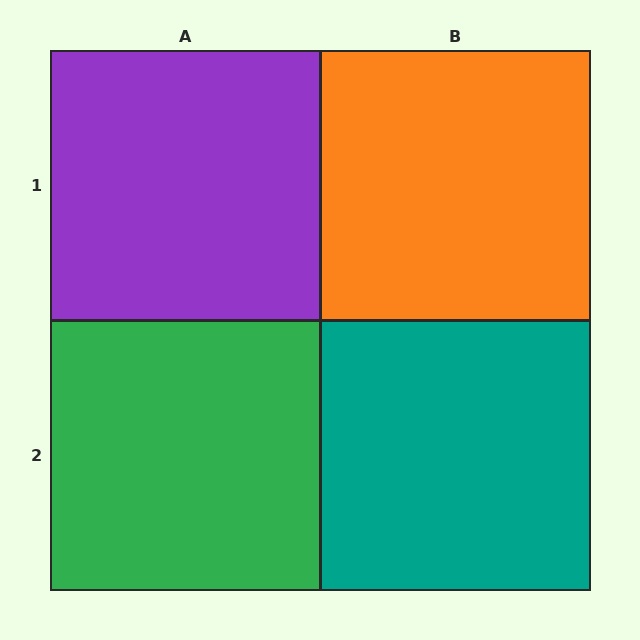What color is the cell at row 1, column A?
Purple.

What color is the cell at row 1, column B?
Orange.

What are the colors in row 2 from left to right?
Green, teal.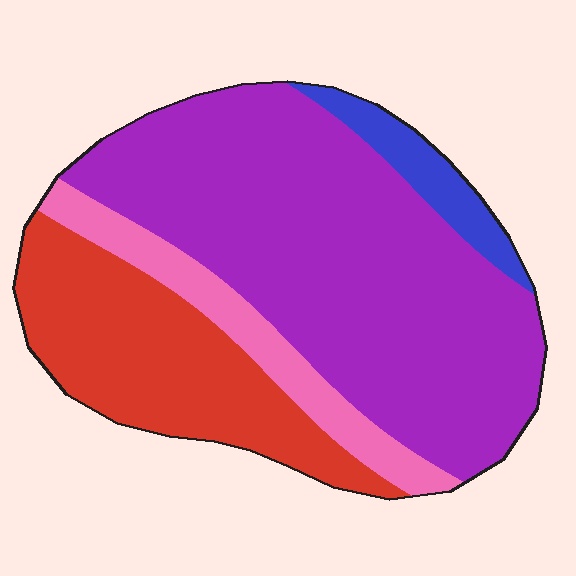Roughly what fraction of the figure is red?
Red takes up between a sixth and a third of the figure.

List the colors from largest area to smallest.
From largest to smallest: purple, red, pink, blue.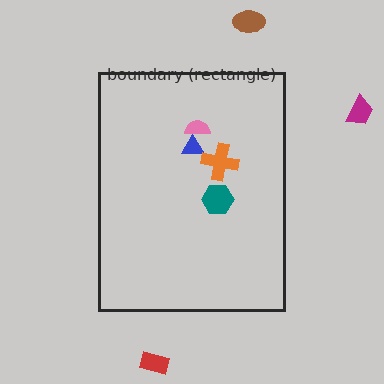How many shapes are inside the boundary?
4 inside, 3 outside.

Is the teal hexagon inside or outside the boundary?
Inside.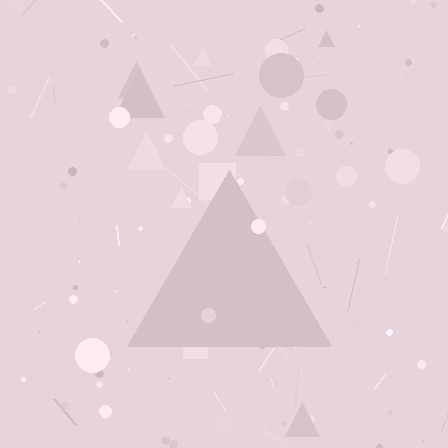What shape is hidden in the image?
A triangle is hidden in the image.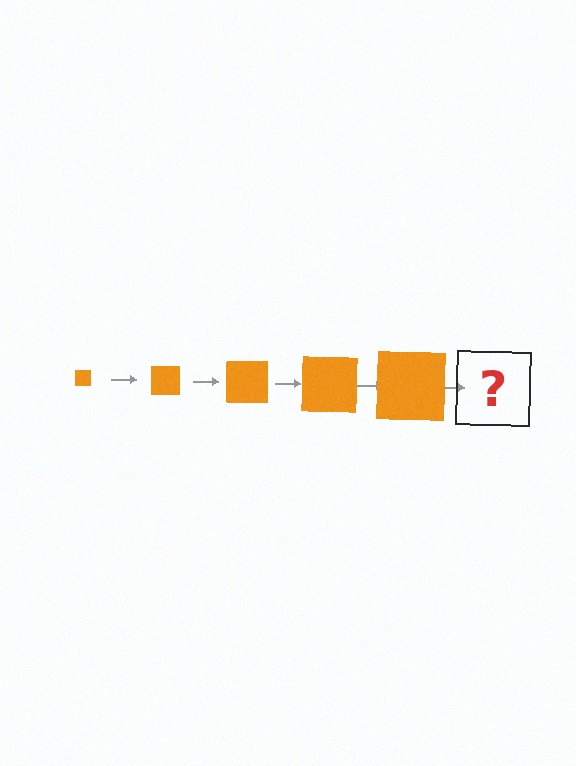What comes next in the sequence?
The next element should be an orange square, larger than the previous one.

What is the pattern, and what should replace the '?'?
The pattern is that the square gets progressively larger each step. The '?' should be an orange square, larger than the previous one.